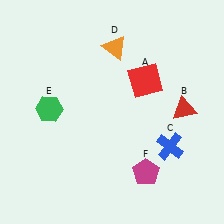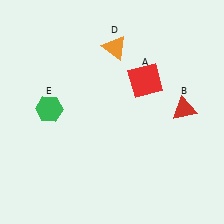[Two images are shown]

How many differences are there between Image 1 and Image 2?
There are 2 differences between the two images.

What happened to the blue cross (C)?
The blue cross (C) was removed in Image 2. It was in the bottom-right area of Image 1.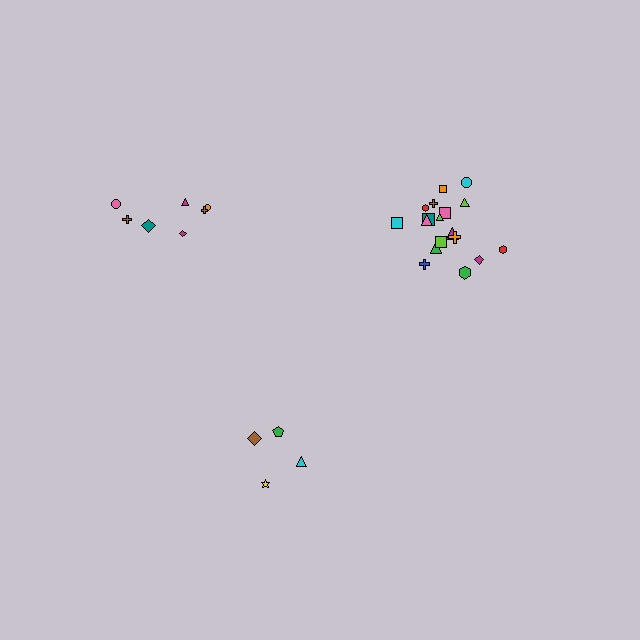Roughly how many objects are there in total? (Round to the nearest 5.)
Roughly 30 objects in total.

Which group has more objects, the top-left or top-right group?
The top-right group.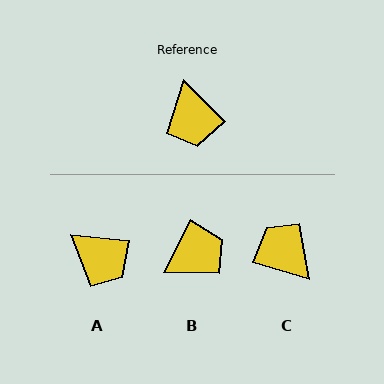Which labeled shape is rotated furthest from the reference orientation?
C, about 152 degrees away.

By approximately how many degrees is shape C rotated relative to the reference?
Approximately 152 degrees clockwise.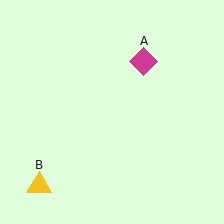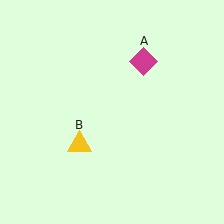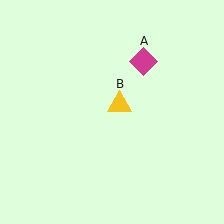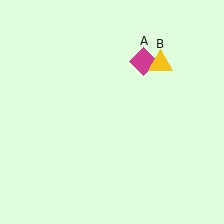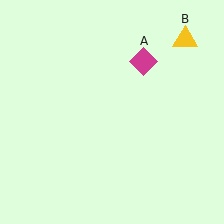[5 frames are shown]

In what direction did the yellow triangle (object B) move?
The yellow triangle (object B) moved up and to the right.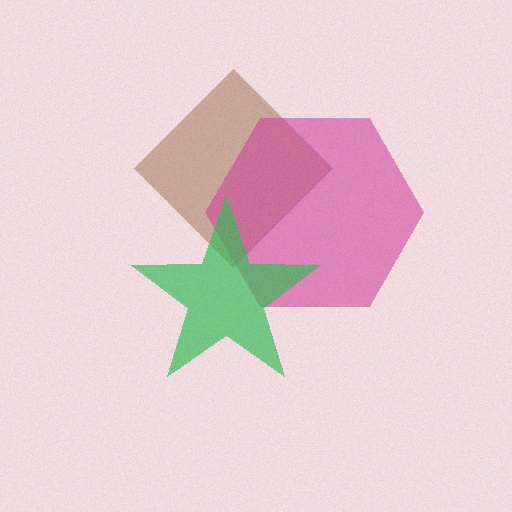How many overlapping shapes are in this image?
There are 3 overlapping shapes in the image.